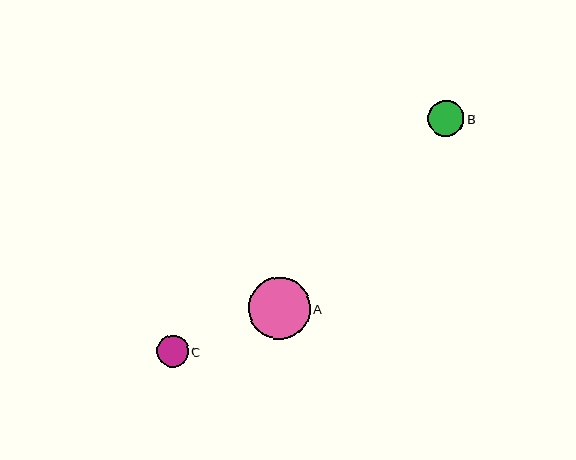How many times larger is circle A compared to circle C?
Circle A is approximately 1.9 times the size of circle C.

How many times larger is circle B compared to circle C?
Circle B is approximately 1.1 times the size of circle C.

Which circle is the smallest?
Circle C is the smallest with a size of approximately 32 pixels.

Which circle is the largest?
Circle A is the largest with a size of approximately 62 pixels.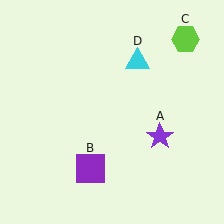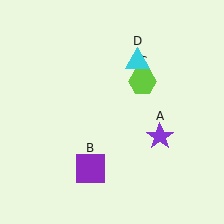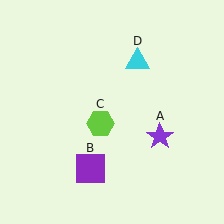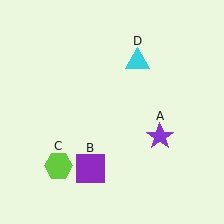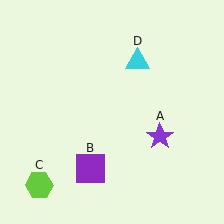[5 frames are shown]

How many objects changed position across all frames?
1 object changed position: lime hexagon (object C).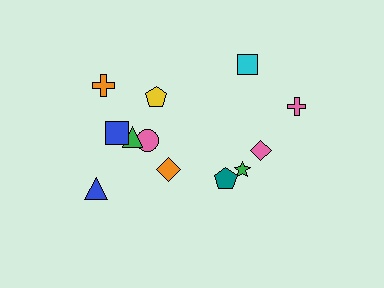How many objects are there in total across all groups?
There are 12 objects.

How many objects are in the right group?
There are 5 objects.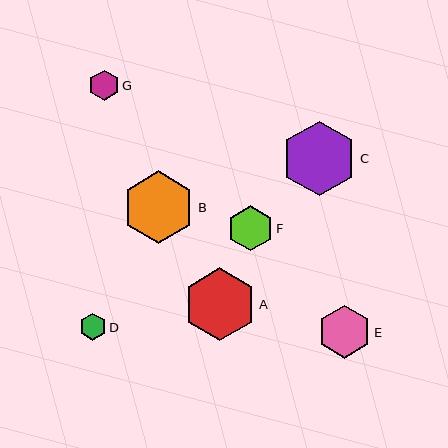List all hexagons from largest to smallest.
From largest to smallest: C, A, B, E, F, G, D.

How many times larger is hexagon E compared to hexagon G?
Hexagon E is approximately 1.8 times the size of hexagon G.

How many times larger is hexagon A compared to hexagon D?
Hexagon A is approximately 2.7 times the size of hexagon D.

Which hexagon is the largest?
Hexagon C is the largest with a size of approximately 75 pixels.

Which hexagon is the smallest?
Hexagon D is the smallest with a size of approximately 27 pixels.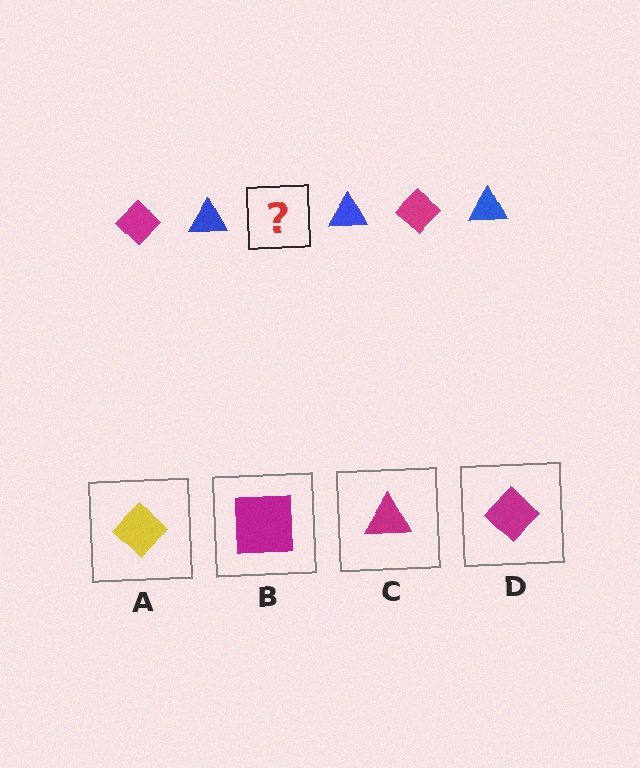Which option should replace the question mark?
Option D.